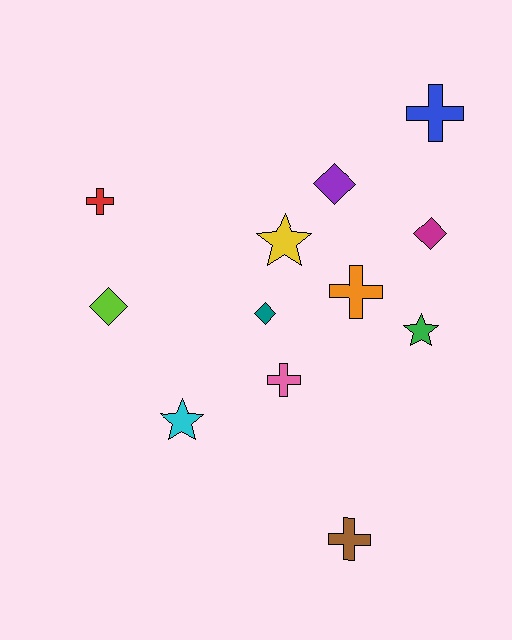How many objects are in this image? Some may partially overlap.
There are 12 objects.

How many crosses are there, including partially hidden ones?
There are 5 crosses.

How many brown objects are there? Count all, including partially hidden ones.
There is 1 brown object.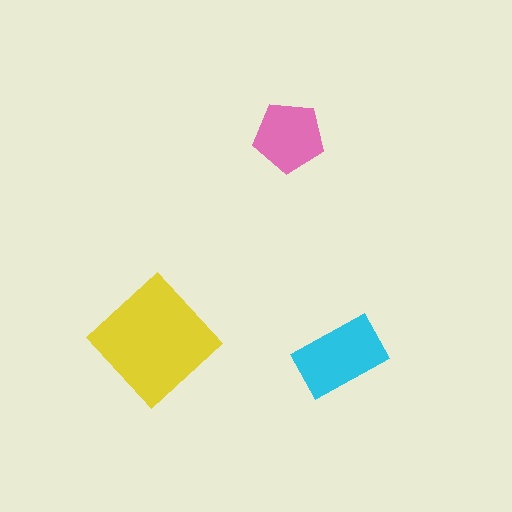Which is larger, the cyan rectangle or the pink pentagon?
The cyan rectangle.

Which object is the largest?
The yellow diamond.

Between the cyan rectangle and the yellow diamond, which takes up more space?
The yellow diamond.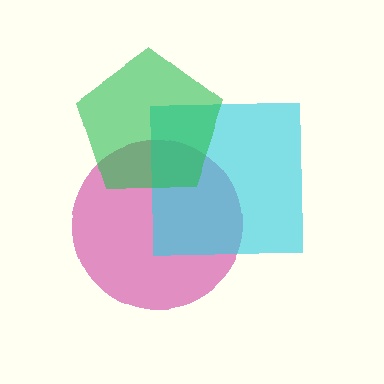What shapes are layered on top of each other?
The layered shapes are: a magenta circle, a cyan square, a green pentagon.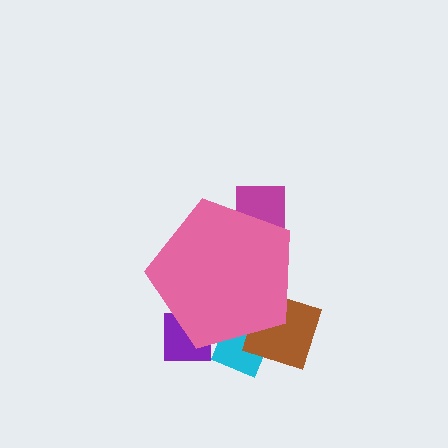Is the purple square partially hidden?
Yes, the purple square is partially hidden behind the pink pentagon.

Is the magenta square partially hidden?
Yes, the magenta square is partially hidden behind the pink pentagon.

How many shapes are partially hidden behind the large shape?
4 shapes are partially hidden.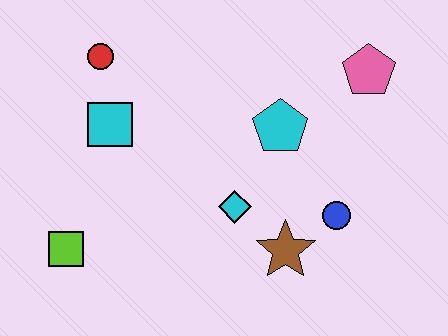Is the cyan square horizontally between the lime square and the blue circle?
Yes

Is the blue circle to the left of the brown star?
No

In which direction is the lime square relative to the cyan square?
The lime square is below the cyan square.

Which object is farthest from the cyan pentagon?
The lime square is farthest from the cyan pentagon.